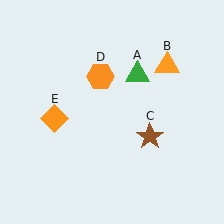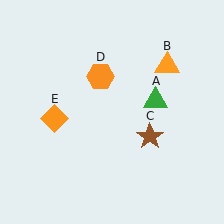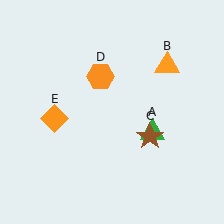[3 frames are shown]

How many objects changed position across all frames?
1 object changed position: green triangle (object A).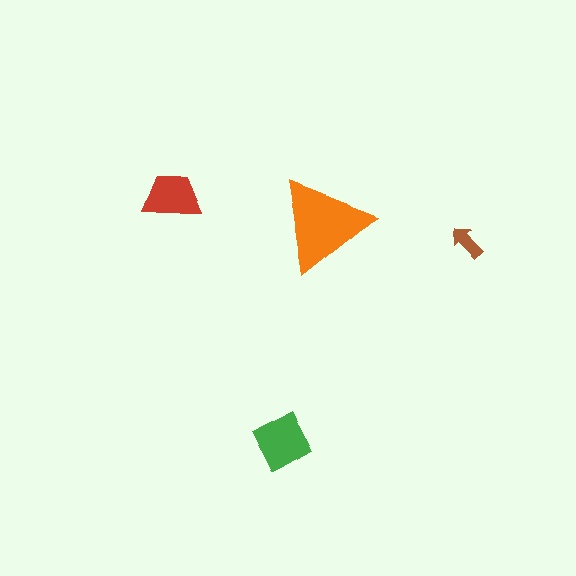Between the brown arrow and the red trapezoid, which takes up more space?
The red trapezoid.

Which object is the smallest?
The brown arrow.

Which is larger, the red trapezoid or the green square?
The green square.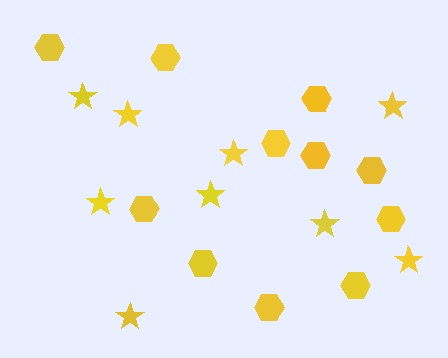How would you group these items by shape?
There are 2 groups: one group of stars (9) and one group of hexagons (11).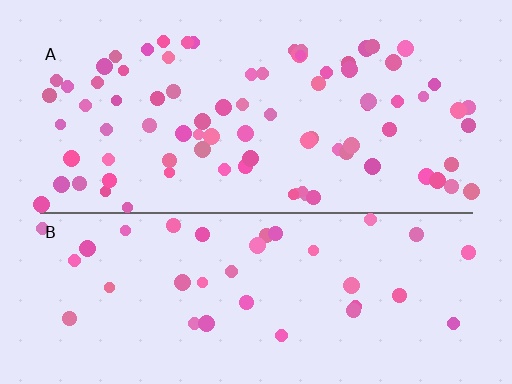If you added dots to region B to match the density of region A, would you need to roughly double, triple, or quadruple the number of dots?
Approximately double.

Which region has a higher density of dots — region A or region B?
A (the top).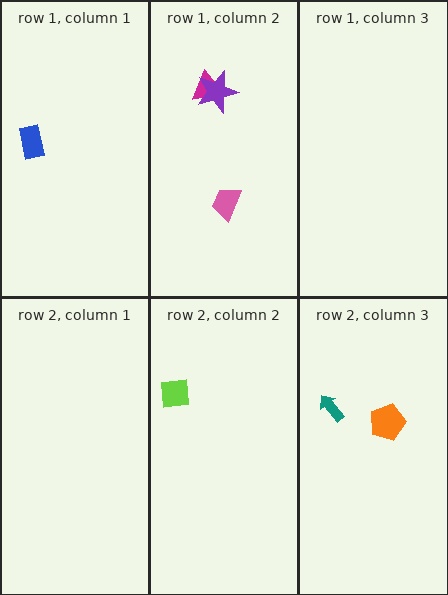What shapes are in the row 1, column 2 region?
The pink trapezoid, the magenta triangle, the purple star.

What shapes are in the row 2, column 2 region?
The lime square.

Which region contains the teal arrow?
The row 2, column 3 region.